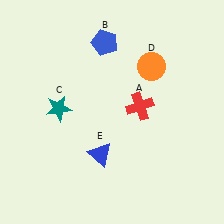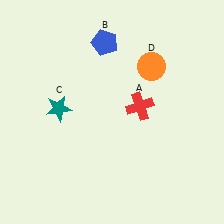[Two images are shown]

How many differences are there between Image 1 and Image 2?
There is 1 difference between the two images.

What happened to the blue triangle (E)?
The blue triangle (E) was removed in Image 2. It was in the bottom-left area of Image 1.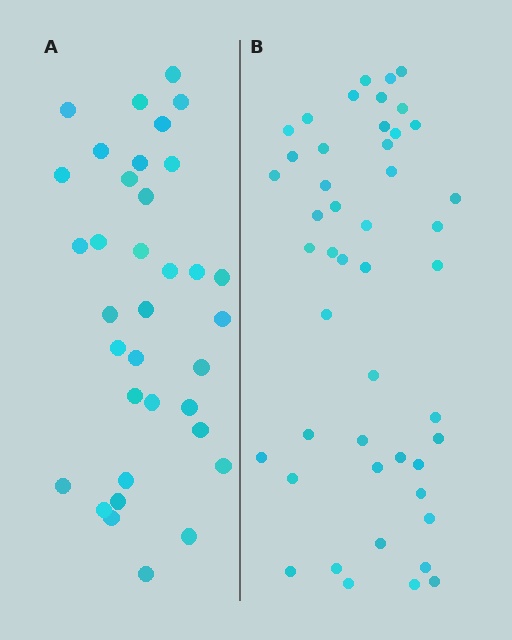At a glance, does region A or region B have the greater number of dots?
Region B (the right region) has more dots.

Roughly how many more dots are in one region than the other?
Region B has roughly 12 or so more dots than region A.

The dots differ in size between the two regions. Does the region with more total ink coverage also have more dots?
No. Region A has more total ink coverage because its dots are larger, but region B actually contains more individual dots. Total area can be misleading — the number of items is what matters here.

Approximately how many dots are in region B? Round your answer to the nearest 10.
About 50 dots. (The exact count is 47, which rounds to 50.)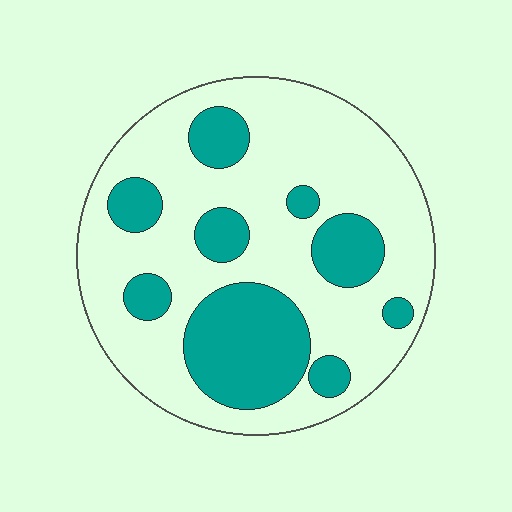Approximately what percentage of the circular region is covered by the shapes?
Approximately 30%.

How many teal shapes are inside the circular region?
9.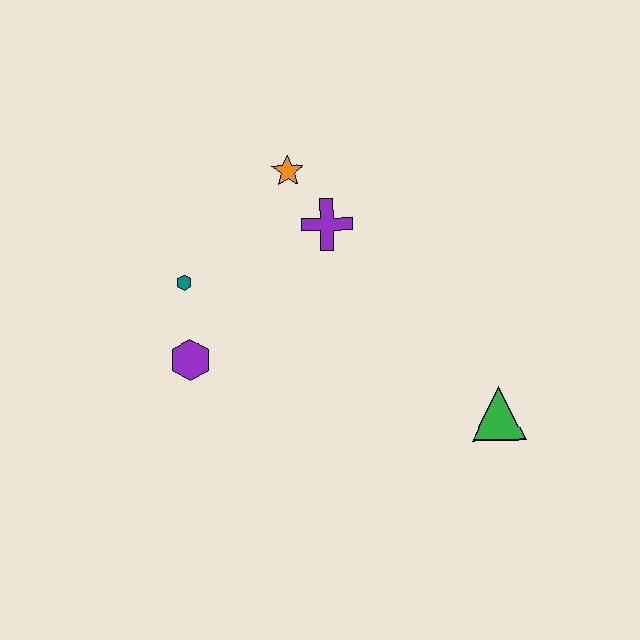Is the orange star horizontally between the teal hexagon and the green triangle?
Yes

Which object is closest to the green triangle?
The purple cross is closest to the green triangle.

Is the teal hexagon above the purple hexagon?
Yes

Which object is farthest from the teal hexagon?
The green triangle is farthest from the teal hexagon.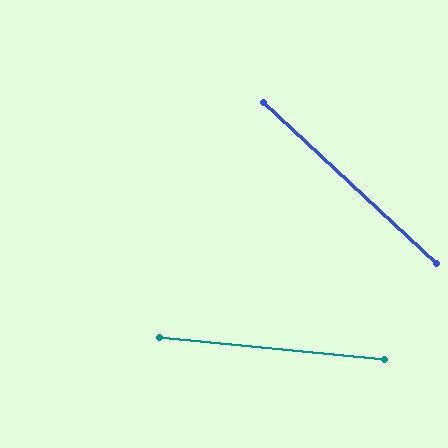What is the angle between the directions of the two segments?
Approximately 37 degrees.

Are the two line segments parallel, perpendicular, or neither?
Neither parallel nor perpendicular — they differ by about 37°.